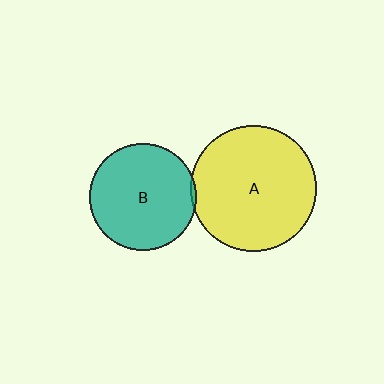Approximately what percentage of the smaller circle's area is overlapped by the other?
Approximately 5%.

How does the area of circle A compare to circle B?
Approximately 1.4 times.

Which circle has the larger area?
Circle A (yellow).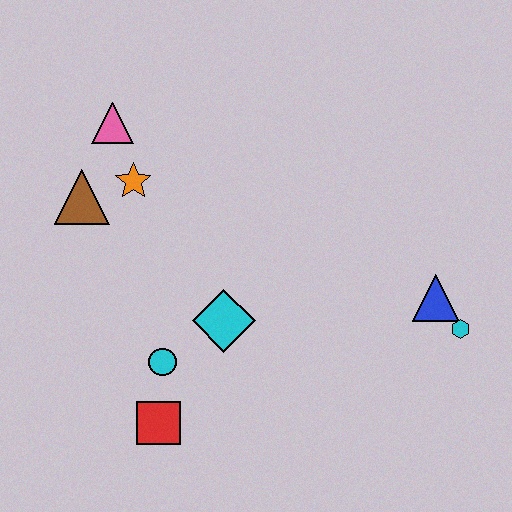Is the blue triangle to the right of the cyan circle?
Yes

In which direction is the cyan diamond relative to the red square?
The cyan diamond is above the red square.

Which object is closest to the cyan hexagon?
The blue triangle is closest to the cyan hexagon.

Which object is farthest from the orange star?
The cyan hexagon is farthest from the orange star.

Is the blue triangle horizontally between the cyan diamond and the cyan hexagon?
Yes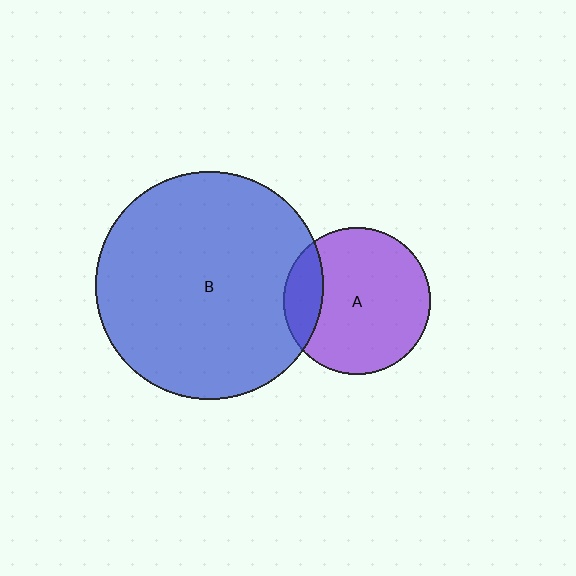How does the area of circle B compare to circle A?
Approximately 2.4 times.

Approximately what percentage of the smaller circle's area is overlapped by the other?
Approximately 15%.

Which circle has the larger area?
Circle B (blue).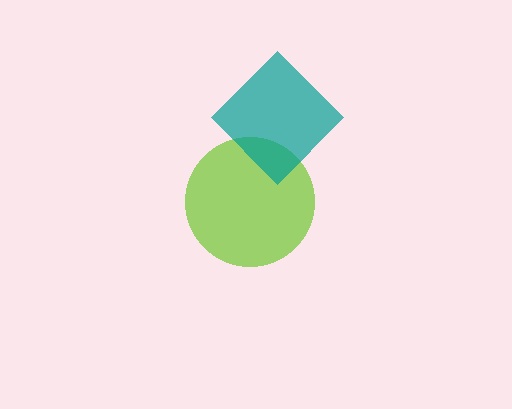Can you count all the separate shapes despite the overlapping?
Yes, there are 2 separate shapes.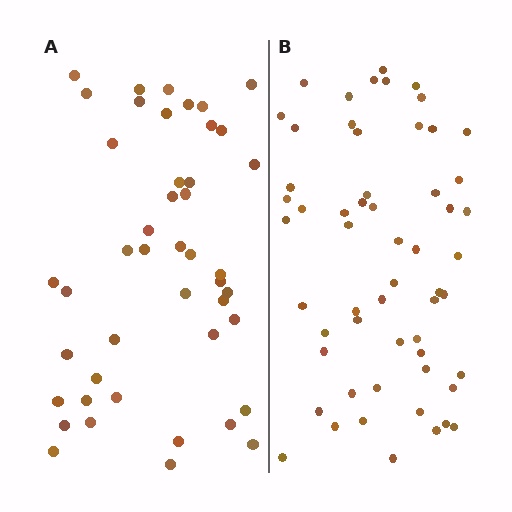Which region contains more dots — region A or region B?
Region B (the right region) has more dots.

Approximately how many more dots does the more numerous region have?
Region B has roughly 12 or so more dots than region A.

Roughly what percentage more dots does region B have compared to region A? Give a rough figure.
About 25% more.